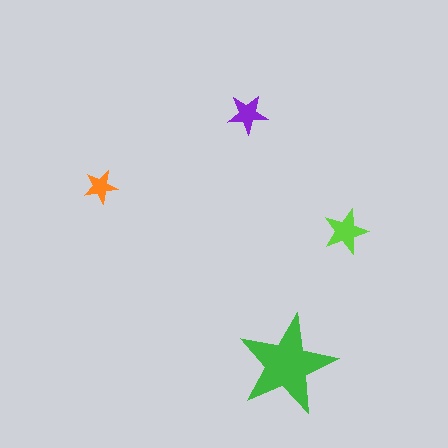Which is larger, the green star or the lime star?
The green one.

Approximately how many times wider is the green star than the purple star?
About 2.5 times wider.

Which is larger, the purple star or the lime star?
The lime one.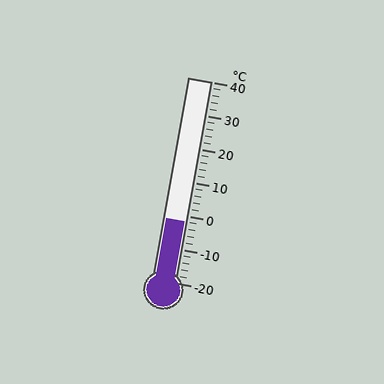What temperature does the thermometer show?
The thermometer shows approximately -2°C.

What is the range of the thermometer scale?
The thermometer scale ranges from -20°C to 40°C.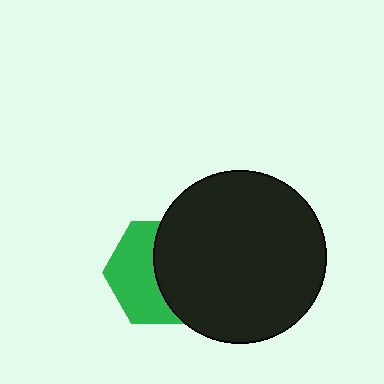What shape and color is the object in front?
The object in front is a black circle.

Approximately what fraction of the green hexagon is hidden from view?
Roughly 51% of the green hexagon is hidden behind the black circle.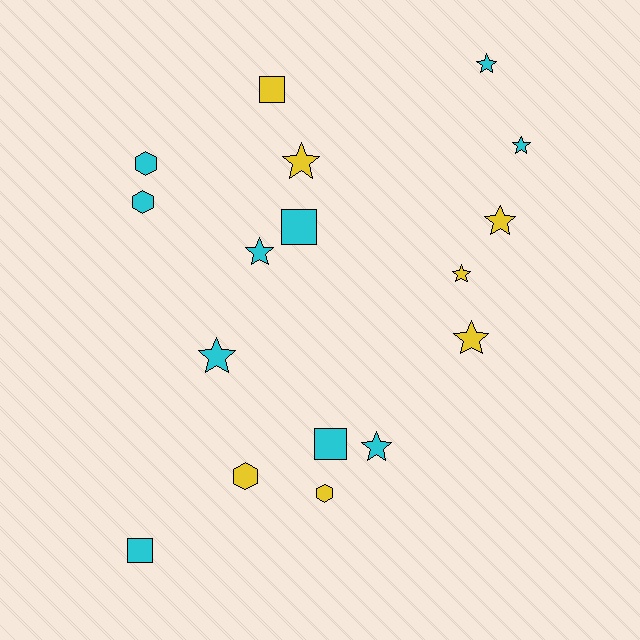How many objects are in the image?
There are 17 objects.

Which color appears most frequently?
Cyan, with 10 objects.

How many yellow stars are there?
There are 4 yellow stars.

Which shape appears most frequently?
Star, with 9 objects.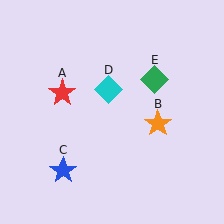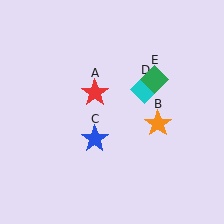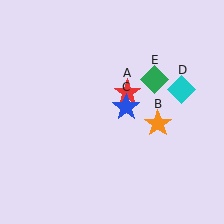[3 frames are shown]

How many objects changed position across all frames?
3 objects changed position: red star (object A), blue star (object C), cyan diamond (object D).